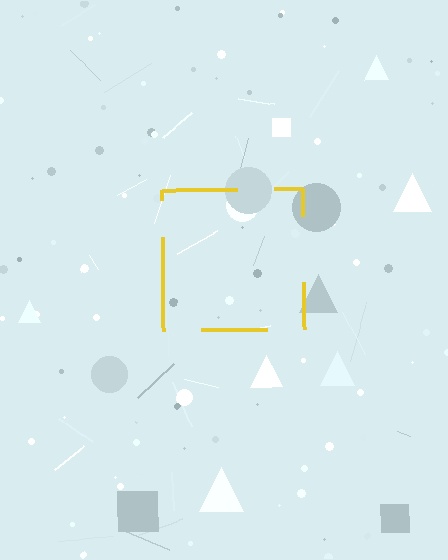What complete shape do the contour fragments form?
The contour fragments form a square.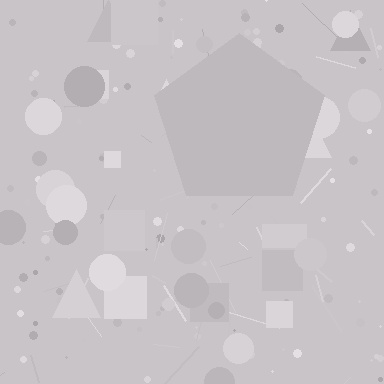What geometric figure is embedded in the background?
A pentagon is embedded in the background.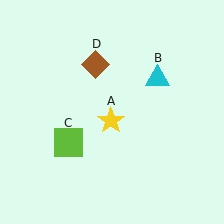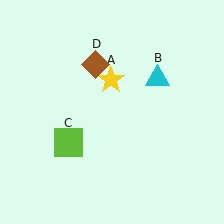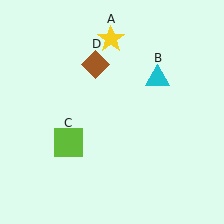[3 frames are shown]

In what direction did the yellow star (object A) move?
The yellow star (object A) moved up.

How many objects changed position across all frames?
1 object changed position: yellow star (object A).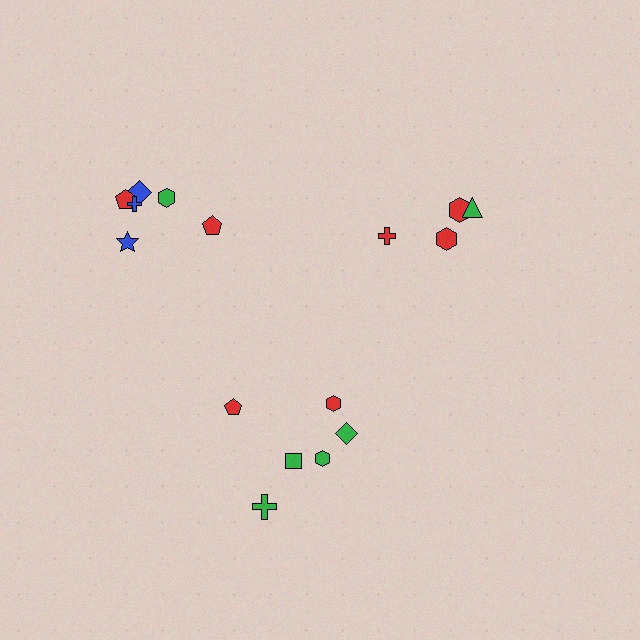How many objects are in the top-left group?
There are 6 objects.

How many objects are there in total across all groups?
There are 16 objects.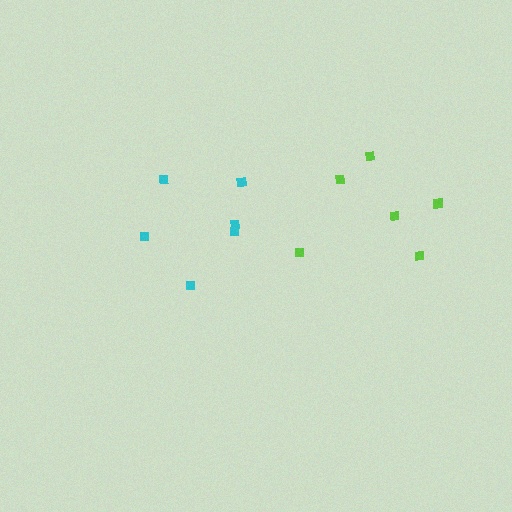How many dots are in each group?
Group 1: 6 dots, Group 2: 6 dots (12 total).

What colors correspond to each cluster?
The clusters are colored: lime, cyan.